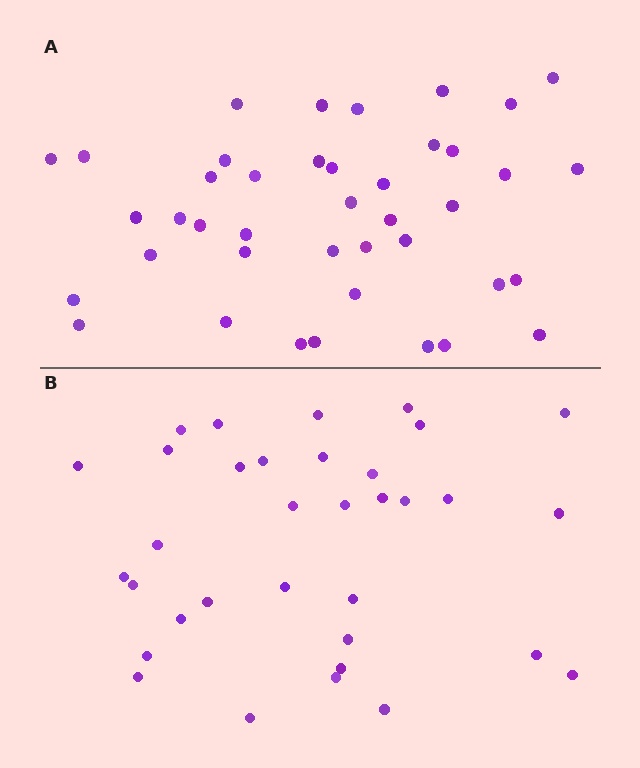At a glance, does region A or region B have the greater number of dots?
Region A (the top region) has more dots.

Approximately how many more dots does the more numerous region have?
Region A has roughly 8 or so more dots than region B.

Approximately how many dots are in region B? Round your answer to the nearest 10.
About 30 dots. (The exact count is 34, which rounds to 30.)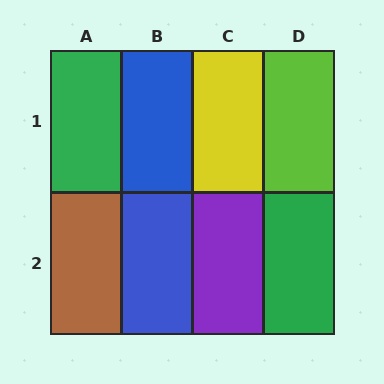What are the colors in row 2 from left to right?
Brown, blue, purple, green.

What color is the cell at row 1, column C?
Yellow.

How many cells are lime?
1 cell is lime.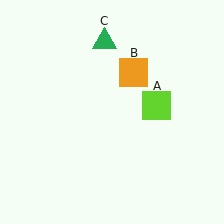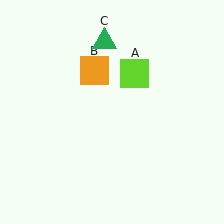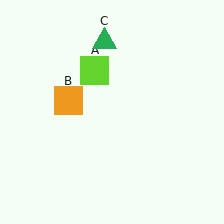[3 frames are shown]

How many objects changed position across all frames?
2 objects changed position: lime square (object A), orange square (object B).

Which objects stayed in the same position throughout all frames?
Green triangle (object C) remained stationary.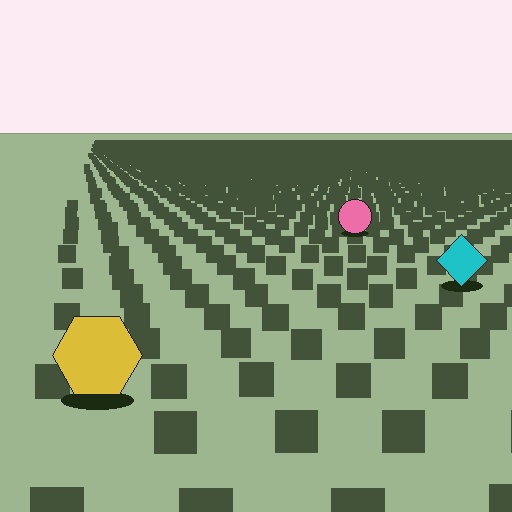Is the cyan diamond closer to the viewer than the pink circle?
Yes. The cyan diamond is closer — you can tell from the texture gradient: the ground texture is coarser near it.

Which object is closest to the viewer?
The yellow hexagon is closest. The texture marks near it are larger and more spread out.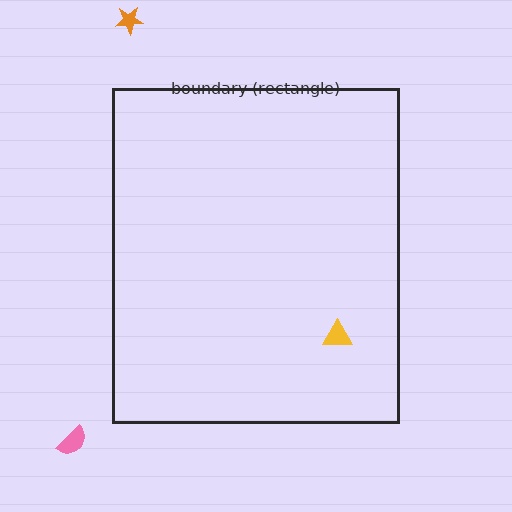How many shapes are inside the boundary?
1 inside, 2 outside.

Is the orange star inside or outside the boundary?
Outside.